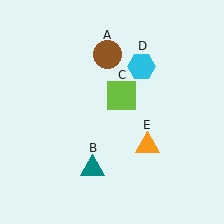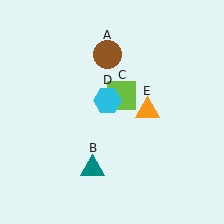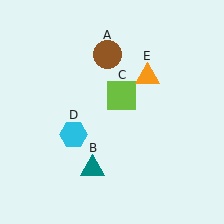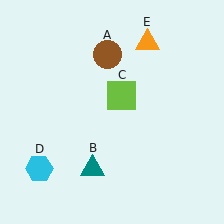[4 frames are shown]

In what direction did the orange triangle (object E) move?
The orange triangle (object E) moved up.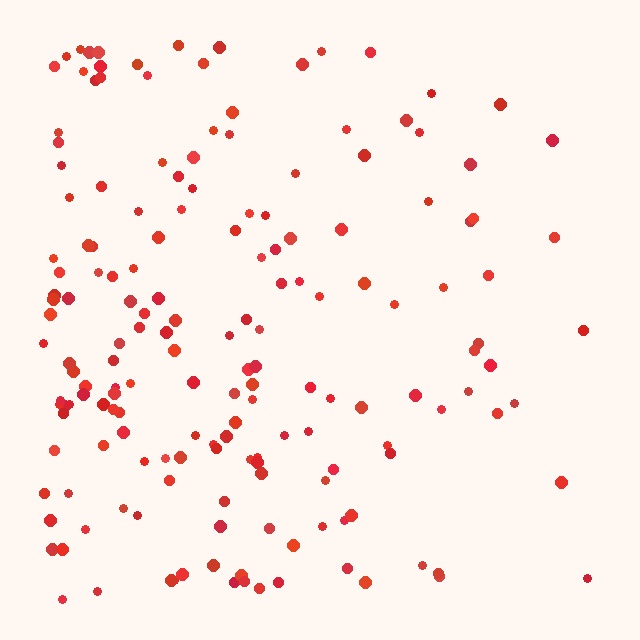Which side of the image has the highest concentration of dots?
The left.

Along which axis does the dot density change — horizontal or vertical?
Horizontal.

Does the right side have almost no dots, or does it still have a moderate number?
Still a moderate number, just noticeably fewer than the left.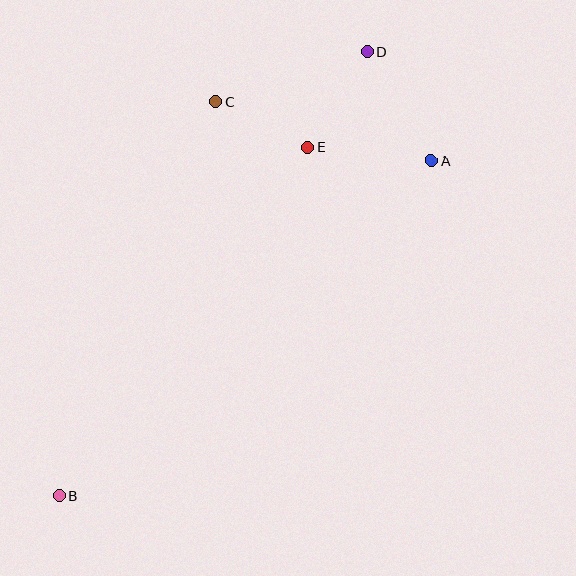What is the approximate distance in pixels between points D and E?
The distance between D and E is approximately 112 pixels.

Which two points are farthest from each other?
Points B and D are farthest from each other.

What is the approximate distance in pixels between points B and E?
The distance between B and E is approximately 428 pixels.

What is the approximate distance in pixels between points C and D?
The distance between C and D is approximately 160 pixels.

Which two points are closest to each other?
Points C and E are closest to each other.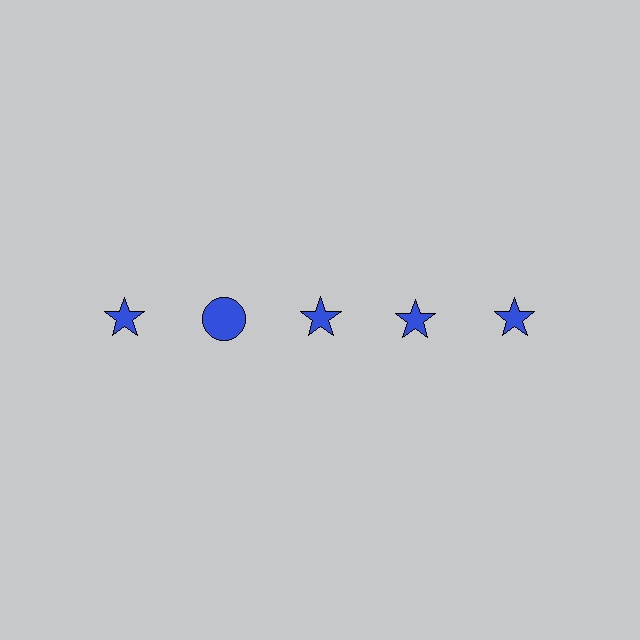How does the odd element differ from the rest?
It has a different shape: circle instead of star.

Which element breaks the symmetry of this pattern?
The blue circle in the top row, second from left column breaks the symmetry. All other shapes are blue stars.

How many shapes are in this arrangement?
There are 5 shapes arranged in a grid pattern.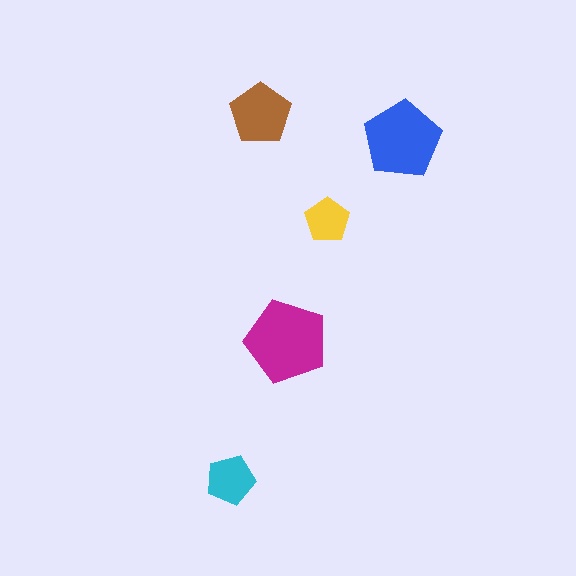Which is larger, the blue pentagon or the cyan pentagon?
The blue one.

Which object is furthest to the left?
The cyan pentagon is leftmost.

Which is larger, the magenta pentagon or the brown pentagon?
The magenta one.